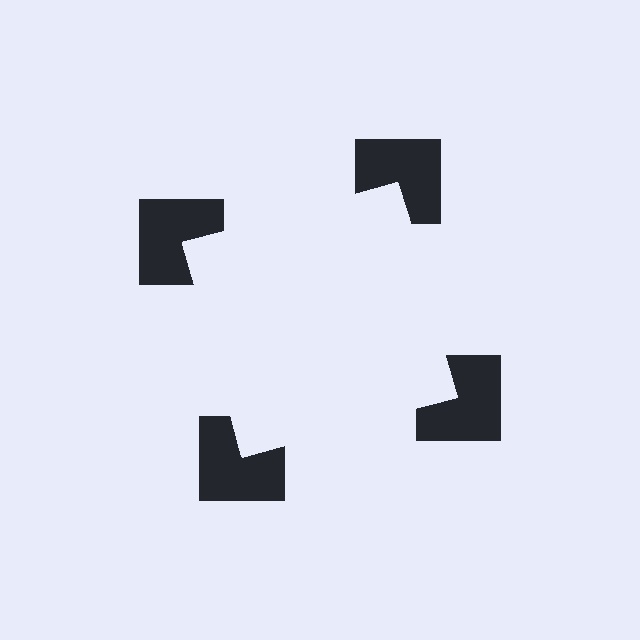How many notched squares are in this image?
There are 4 — one at each vertex of the illusory square.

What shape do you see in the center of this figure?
An illusory square — its edges are inferred from the aligned wedge cuts in the notched squares, not physically drawn.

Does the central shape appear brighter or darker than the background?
It typically appears slightly brighter than the background, even though no actual brightness change is drawn.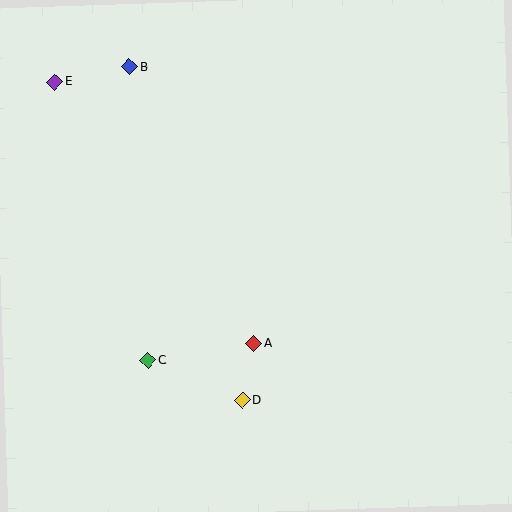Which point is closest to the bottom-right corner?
Point D is closest to the bottom-right corner.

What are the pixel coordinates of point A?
Point A is at (253, 343).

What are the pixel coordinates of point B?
Point B is at (129, 67).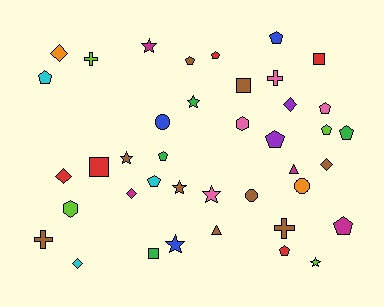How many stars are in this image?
There are 7 stars.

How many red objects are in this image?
There are 5 red objects.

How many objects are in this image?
There are 40 objects.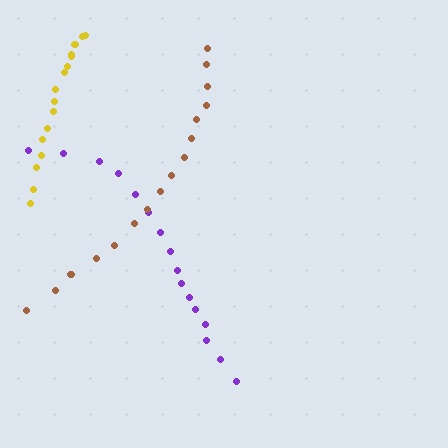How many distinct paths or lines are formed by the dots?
There are 3 distinct paths.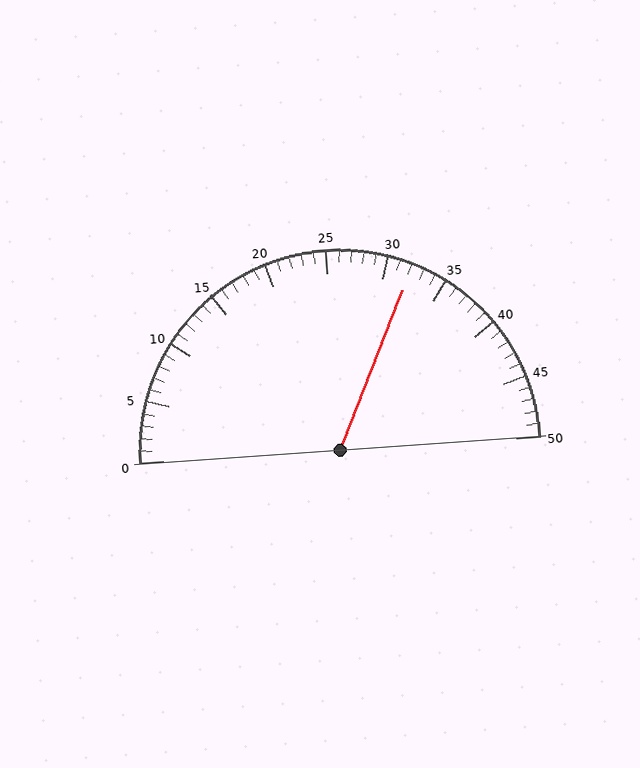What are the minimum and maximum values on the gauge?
The gauge ranges from 0 to 50.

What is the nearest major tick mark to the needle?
The nearest major tick mark is 30.